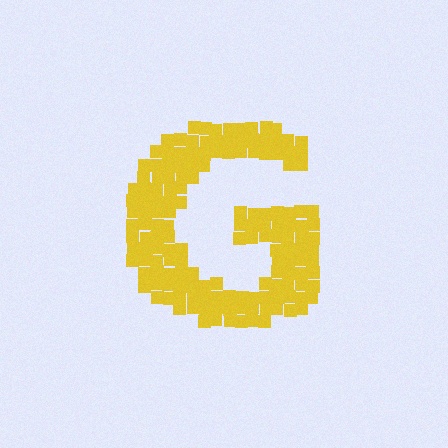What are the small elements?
The small elements are squares.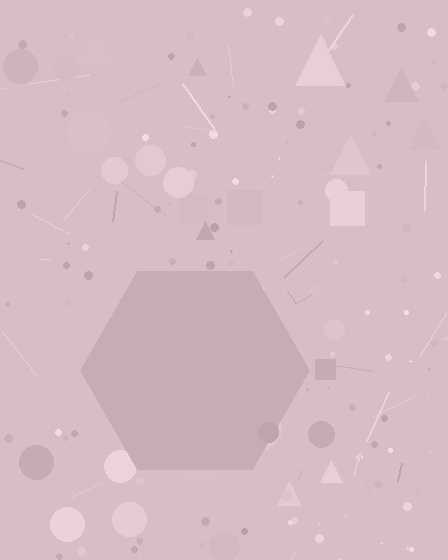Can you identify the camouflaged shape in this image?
The camouflaged shape is a hexagon.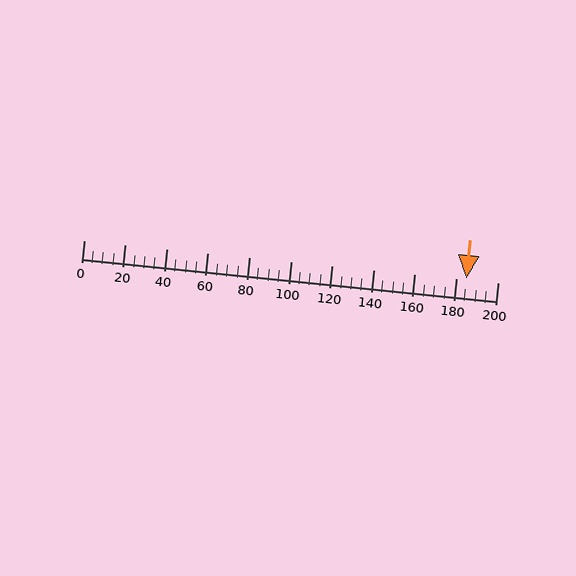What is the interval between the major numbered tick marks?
The major tick marks are spaced 20 units apart.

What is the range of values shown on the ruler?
The ruler shows values from 0 to 200.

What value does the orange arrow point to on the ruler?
The orange arrow points to approximately 185.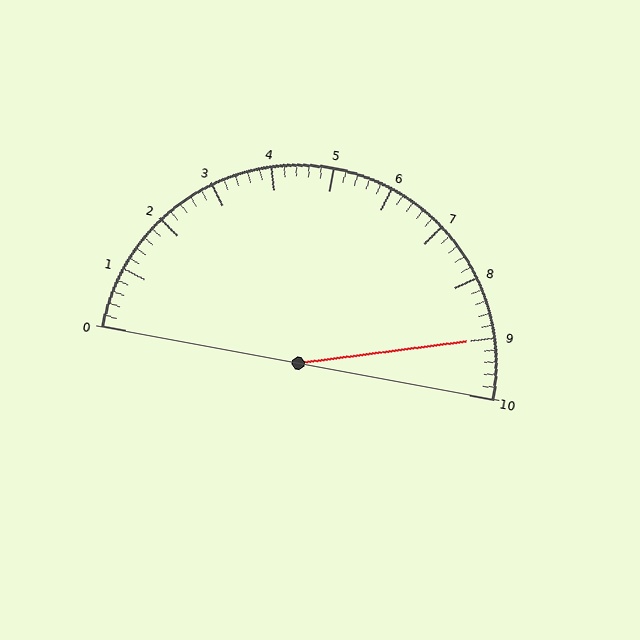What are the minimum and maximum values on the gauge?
The gauge ranges from 0 to 10.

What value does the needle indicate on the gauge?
The needle indicates approximately 9.0.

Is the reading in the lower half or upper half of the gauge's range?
The reading is in the upper half of the range (0 to 10).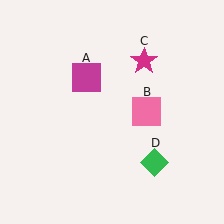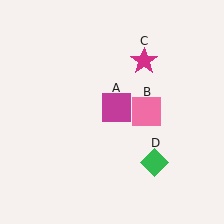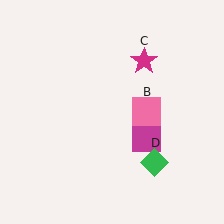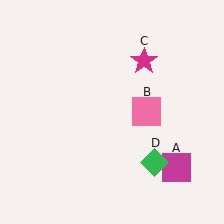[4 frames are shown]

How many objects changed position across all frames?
1 object changed position: magenta square (object A).